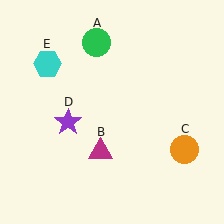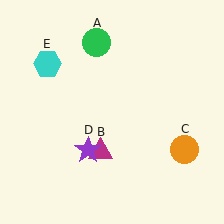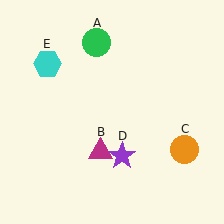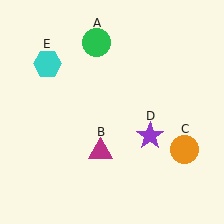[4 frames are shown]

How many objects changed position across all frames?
1 object changed position: purple star (object D).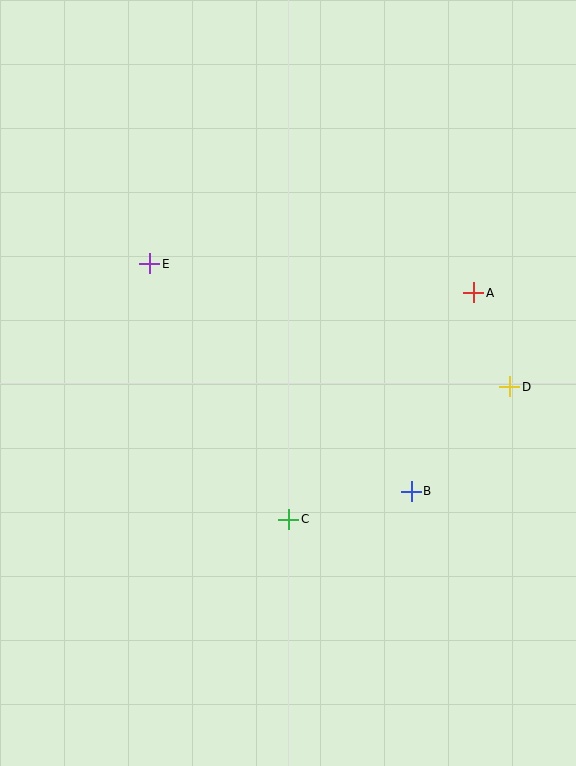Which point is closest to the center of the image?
Point C at (289, 519) is closest to the center.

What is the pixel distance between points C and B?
The distance between C and B is 126 pixels.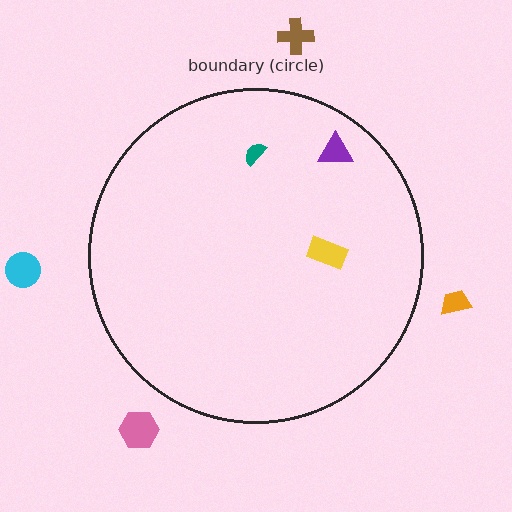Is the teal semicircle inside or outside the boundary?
Inside.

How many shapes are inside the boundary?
3 inside, 4 outside.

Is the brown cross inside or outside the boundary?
Outside.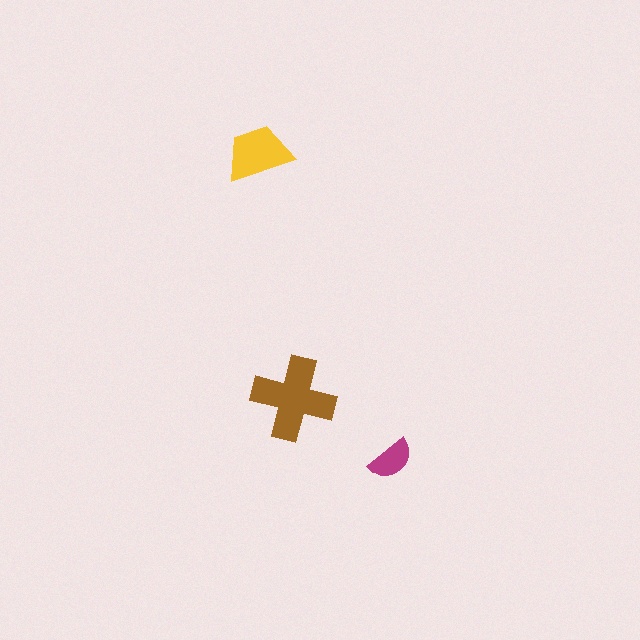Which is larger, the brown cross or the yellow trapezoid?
The brown cross.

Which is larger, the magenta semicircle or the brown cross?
The brown cross.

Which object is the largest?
The brown cross.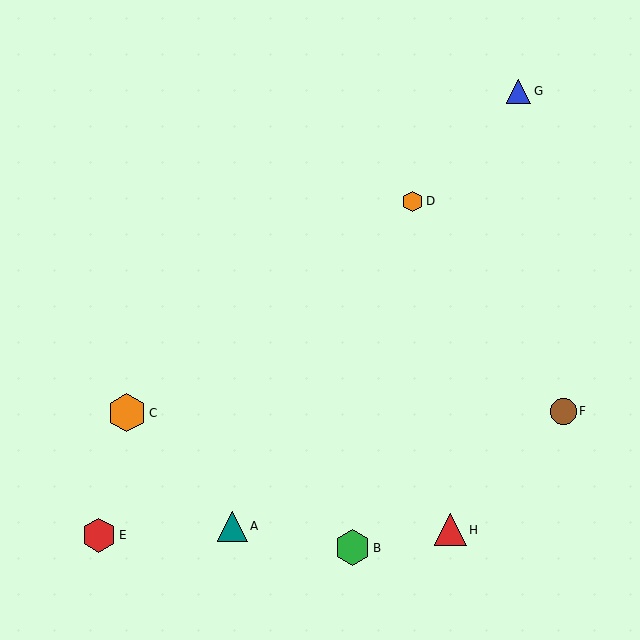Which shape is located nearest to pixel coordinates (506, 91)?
The blue triangle (labeled G) at (519, 91) is nearest to that location.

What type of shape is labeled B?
Shape B is a green hexagon.